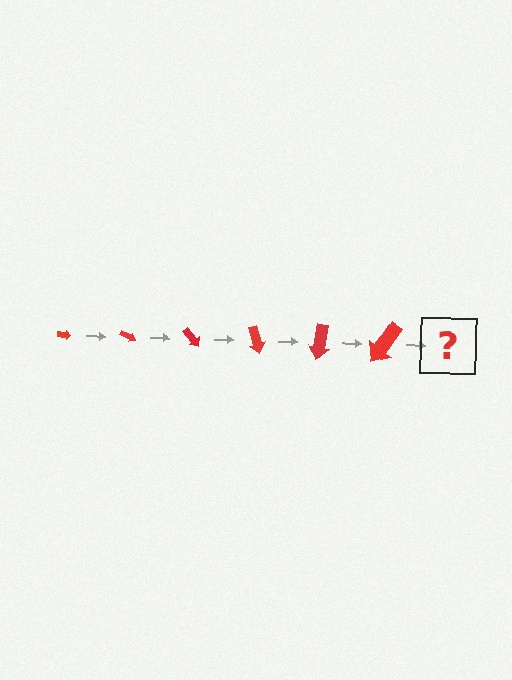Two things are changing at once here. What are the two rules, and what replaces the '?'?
The two rules are that the arrow grows larger each step and it rotates 25 degrees each step. The '?' should be an arrow, larger than the previous one and rotated 150 degrees from the start.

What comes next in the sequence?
The next element should be an arrow, larger than the previous one and rotated 150 degrees from the start.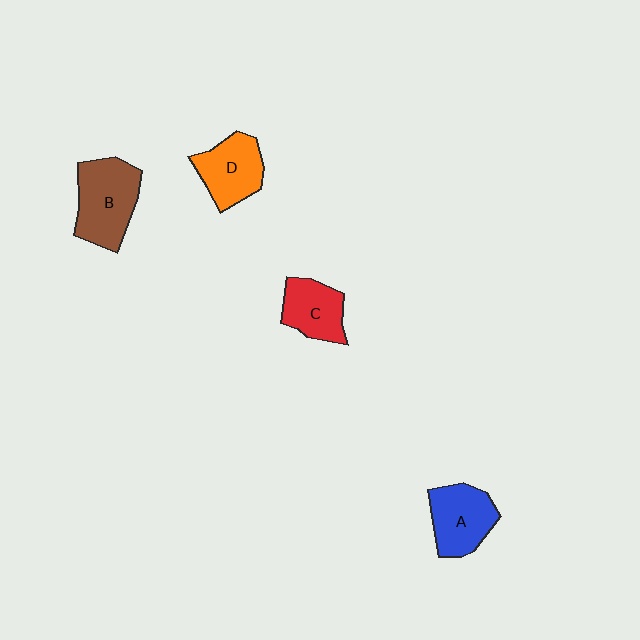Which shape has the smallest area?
Shape C (red).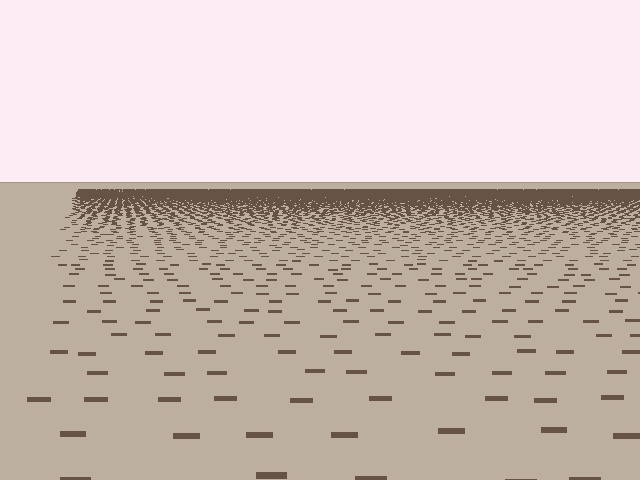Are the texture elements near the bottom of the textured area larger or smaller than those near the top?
Larger. Near the bottom, elements are closer to the viewer and appear at a bigger on-screen size.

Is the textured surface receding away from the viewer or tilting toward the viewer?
The surface is receding away from the viewer. Texture elements get smaller and denser toward the top.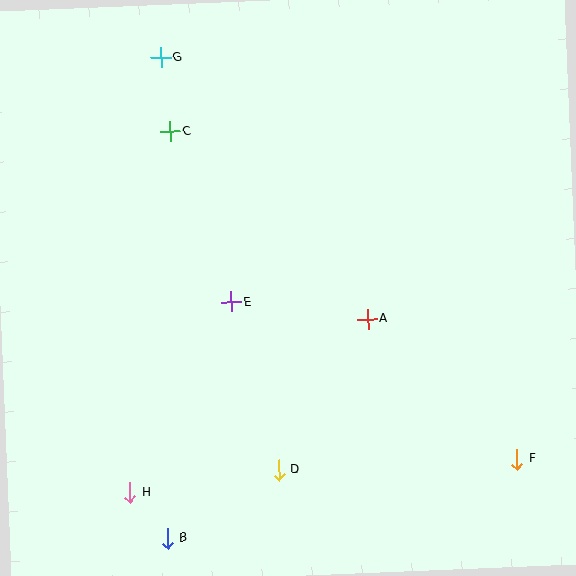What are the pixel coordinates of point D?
Point D is at (279, 470).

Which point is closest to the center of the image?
Point E at (231, 302) is closest to the center.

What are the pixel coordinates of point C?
Point C is at (170, 132).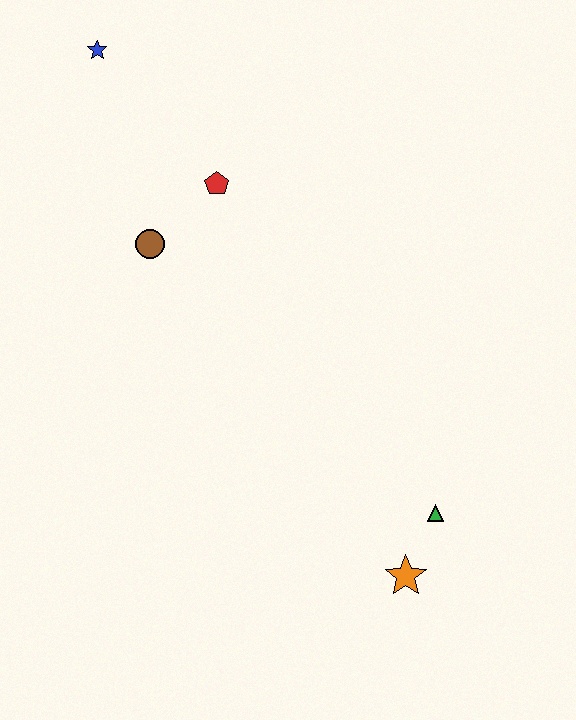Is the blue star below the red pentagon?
No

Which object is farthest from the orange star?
The blue star is farthest from the orange star.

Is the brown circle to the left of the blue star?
No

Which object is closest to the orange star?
The green triangle is closest to the orange star.